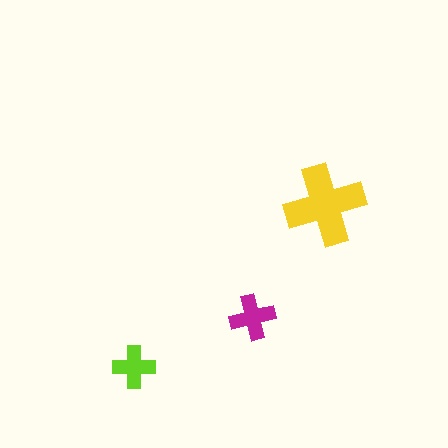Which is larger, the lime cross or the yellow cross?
The yellow one.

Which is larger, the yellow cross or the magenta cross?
The yellow one.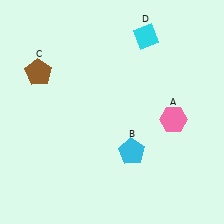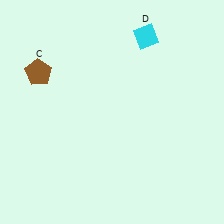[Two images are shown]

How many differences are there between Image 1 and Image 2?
There are 2 differences between the two images.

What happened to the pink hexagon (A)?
The pink hexagon (A) was removed in Image 2. It was in the bottom-right area of Image 1.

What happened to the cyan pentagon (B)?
The cyan pentagon (B) was removed in Image 2. It was in the bottom-right area of Image 1.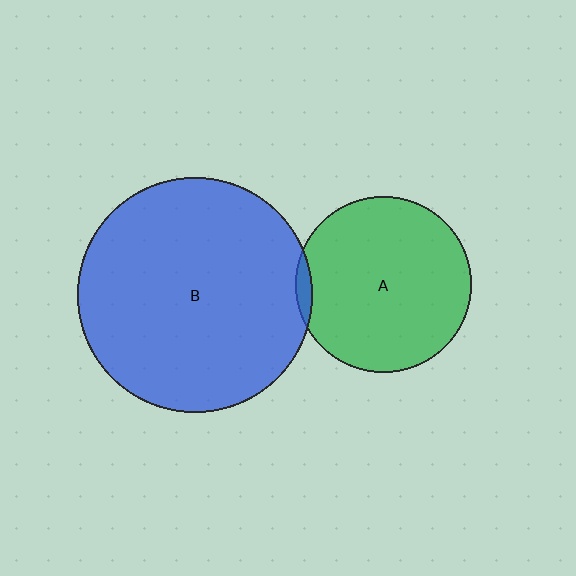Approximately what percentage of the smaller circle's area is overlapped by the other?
Approximately 5%.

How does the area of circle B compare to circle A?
Approximately 1.8 times.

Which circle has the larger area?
Circle B (blue).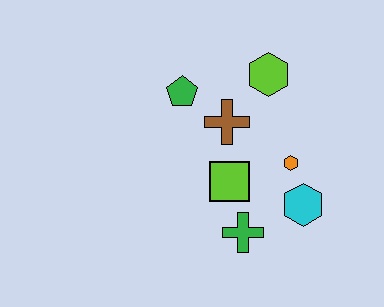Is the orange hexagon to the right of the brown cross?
Yes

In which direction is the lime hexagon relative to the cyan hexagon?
The lime hexagon is above the cyan hexagon.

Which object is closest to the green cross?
The lime square is closest to the green cross.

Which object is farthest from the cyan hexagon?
The green pentagon is farthest from the cyan hexagon.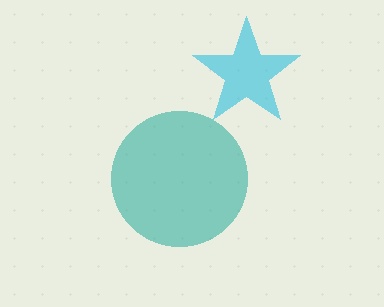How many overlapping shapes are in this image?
There are 2 overlapping shapes in the image.